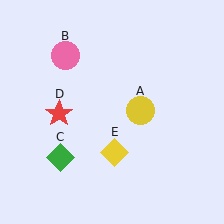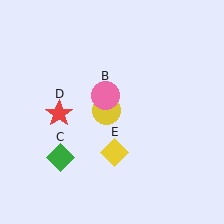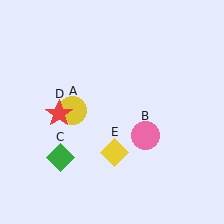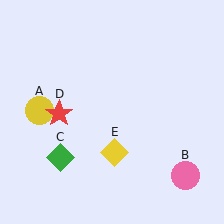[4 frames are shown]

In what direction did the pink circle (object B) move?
The pink circle (object B) moved down and to the right.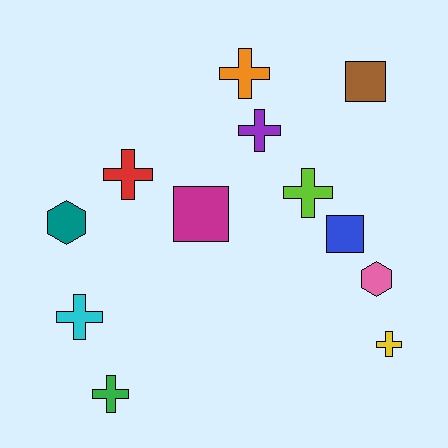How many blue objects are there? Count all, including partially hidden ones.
There is 1 blue object.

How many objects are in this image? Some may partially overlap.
There are 12 objects.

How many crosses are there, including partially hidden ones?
There are 7 crosses.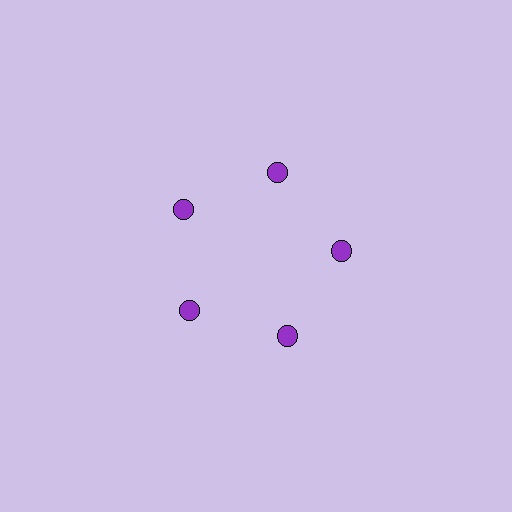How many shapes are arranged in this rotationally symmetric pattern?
There are 5 shapes, arranged in 5 groups of 1.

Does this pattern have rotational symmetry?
Yes, this pattern has 5-fold rotational symmetry. It looks the same after rotating 72 degrees around the center.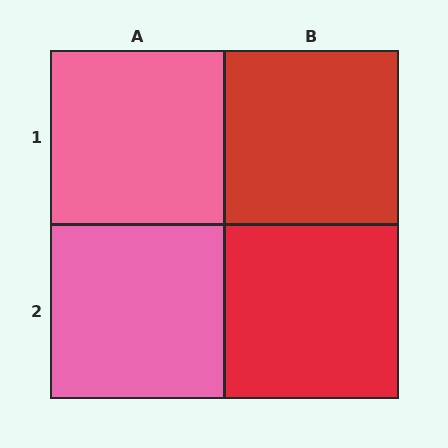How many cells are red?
2 cells are red.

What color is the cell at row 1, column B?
Red.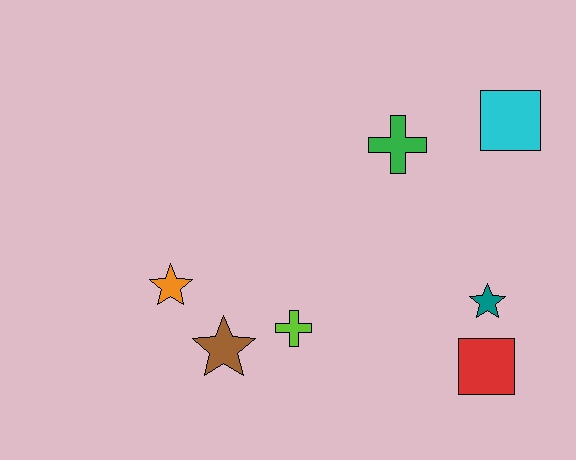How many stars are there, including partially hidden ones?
There are 3 stars.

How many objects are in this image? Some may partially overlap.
There are 7 objects.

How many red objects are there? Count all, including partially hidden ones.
There is 1 red object.